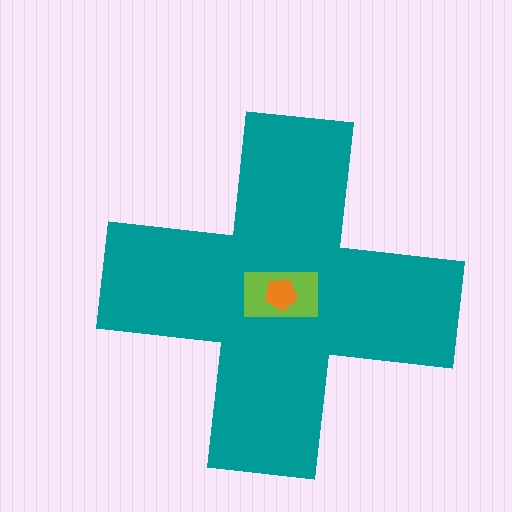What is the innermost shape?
The orange pentagon.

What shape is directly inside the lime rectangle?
The orange pentagon.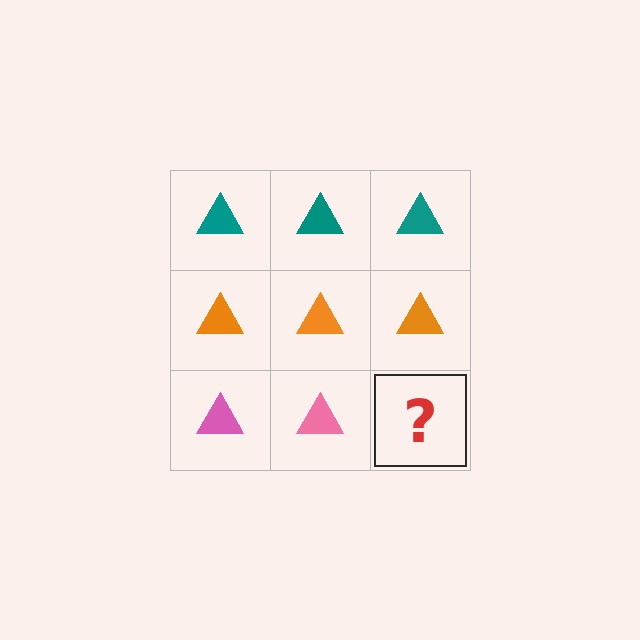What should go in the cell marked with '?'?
The missing cell should contain a pink triangle.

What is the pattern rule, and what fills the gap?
The rule is that each row has a consistent color. The gap should be filled with a pink triangle.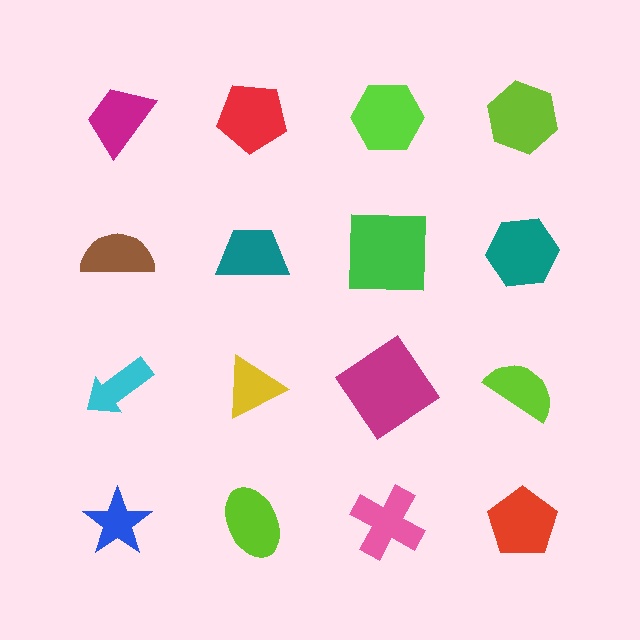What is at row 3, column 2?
A yellow triangle.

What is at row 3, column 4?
A lime semicircle.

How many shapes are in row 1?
4 shapes.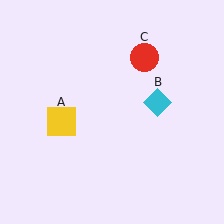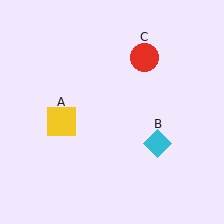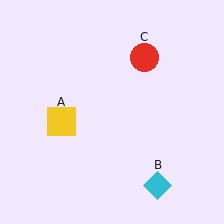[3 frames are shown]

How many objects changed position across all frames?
1 object changed position: cyan diamond (object B).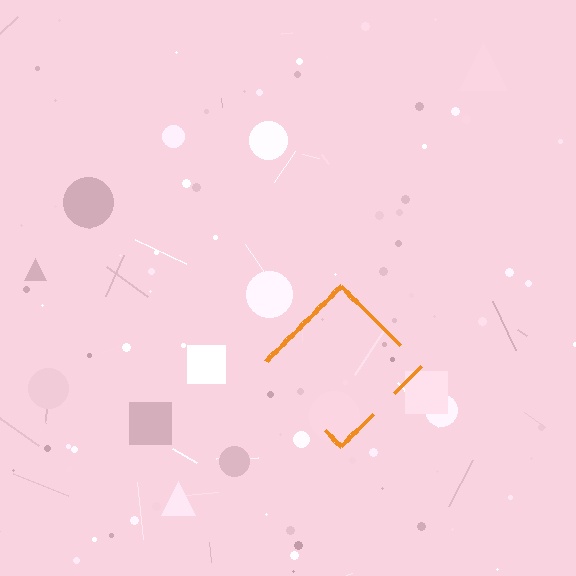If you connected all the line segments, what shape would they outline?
They would outline a diamond.